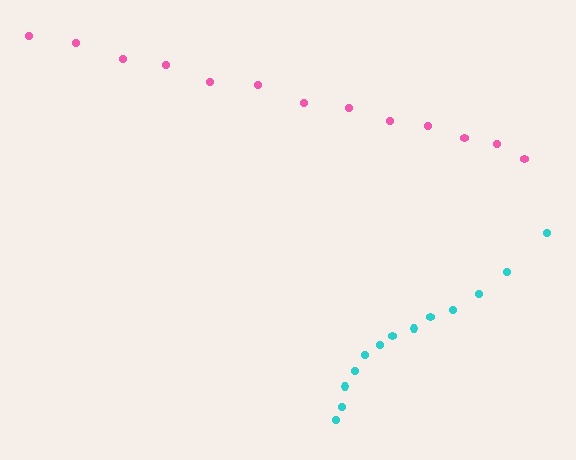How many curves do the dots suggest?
There are 2 distinct paths.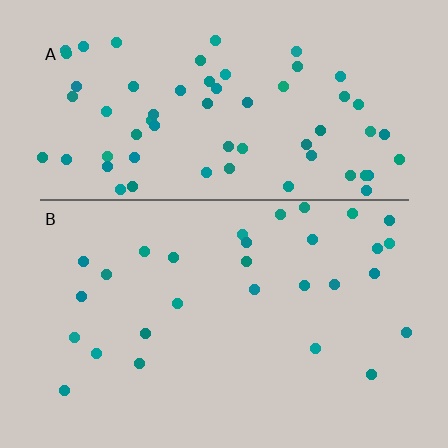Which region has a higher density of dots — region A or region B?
A (the top).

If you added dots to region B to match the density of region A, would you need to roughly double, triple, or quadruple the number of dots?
Approximately double.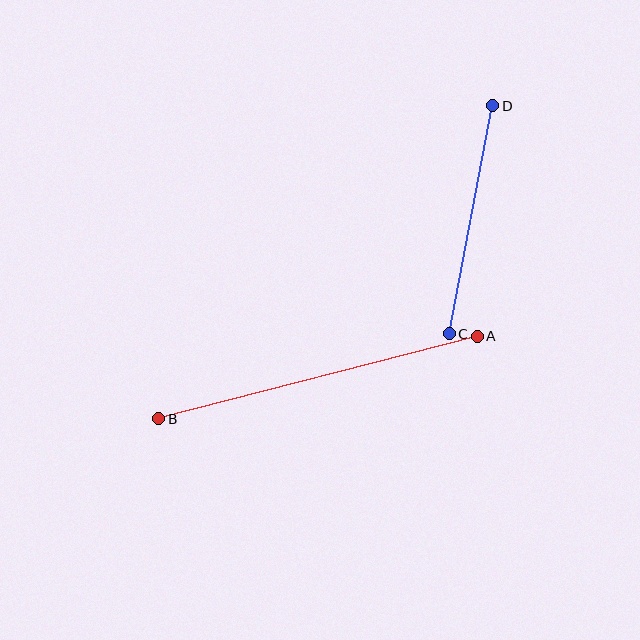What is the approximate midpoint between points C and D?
The midpoint is at approximately (471, 220) pixels.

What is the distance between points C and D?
The distance is approximately 232 pixels.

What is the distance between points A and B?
The distance is approximately 329 pixels.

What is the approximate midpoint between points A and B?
The midpoint is at approximately (318, 377) pixels.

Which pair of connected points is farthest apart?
Points A and B are farthest apart.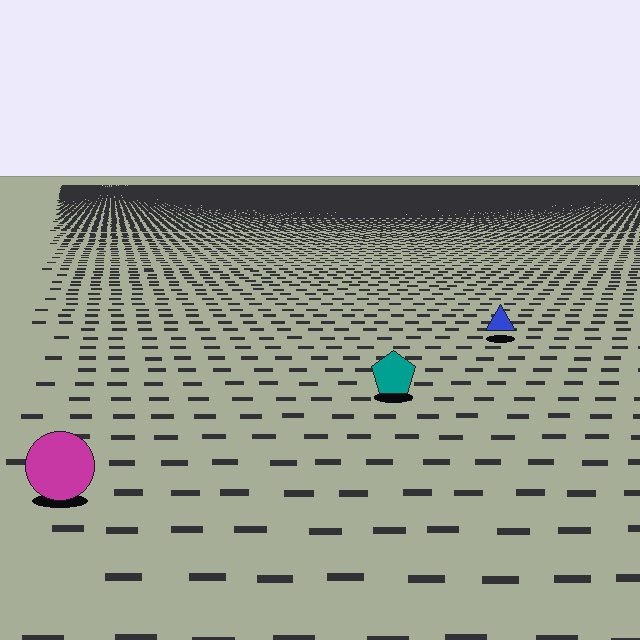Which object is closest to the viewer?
The magenta circle is closest. The texture marks near it are larger and more spread out.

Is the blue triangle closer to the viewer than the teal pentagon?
No. The teal pentagon is closer — you can tell from the texture gradient: the ground texture is coarser near it.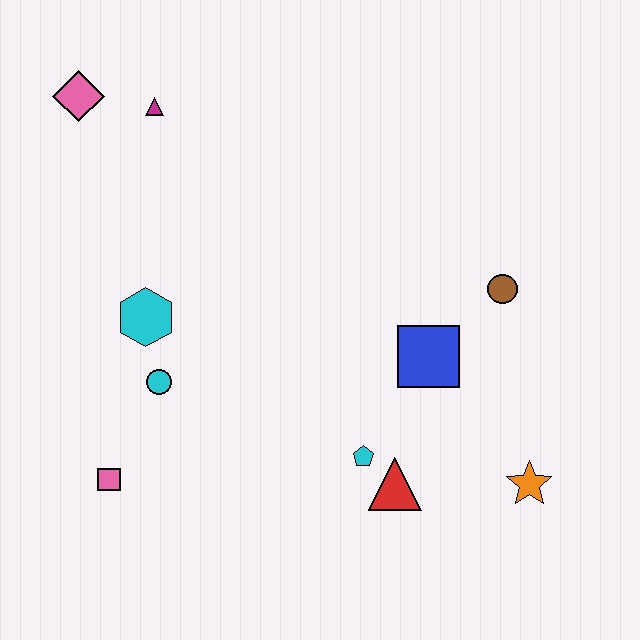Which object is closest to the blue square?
The brown circle is closest to the blue square.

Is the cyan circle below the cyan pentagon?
No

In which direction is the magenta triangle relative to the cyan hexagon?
The magenta triangle is above the cyan hexagon.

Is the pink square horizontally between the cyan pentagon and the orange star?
No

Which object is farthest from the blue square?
The pink diamond is farthest from the blue square.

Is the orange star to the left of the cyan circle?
No